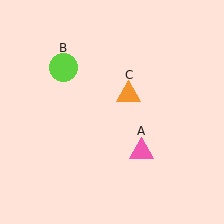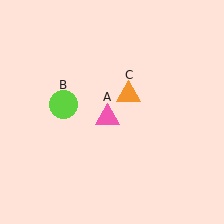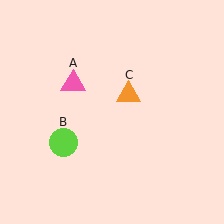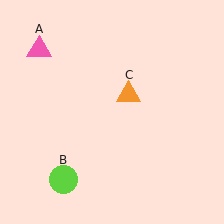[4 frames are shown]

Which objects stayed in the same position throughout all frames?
Orange triangle (object C) remained stationary.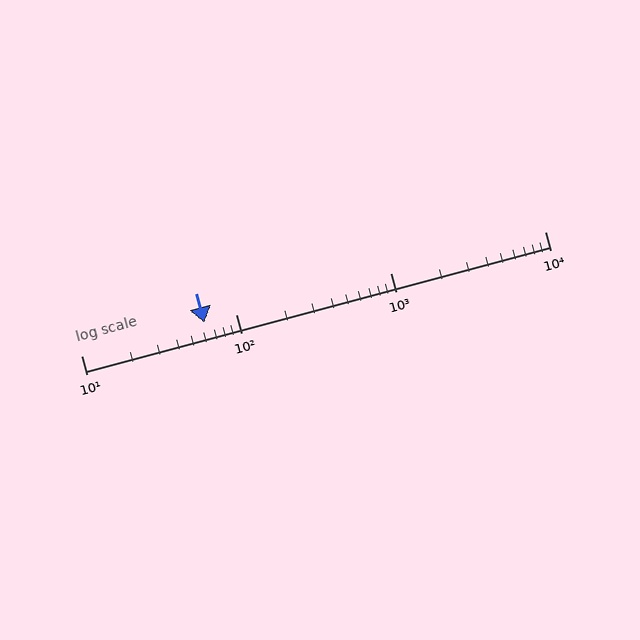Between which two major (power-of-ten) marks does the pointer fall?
The pointer is between 10 and 100.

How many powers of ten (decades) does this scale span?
The scale spans 3 decades, from 10 to 10000.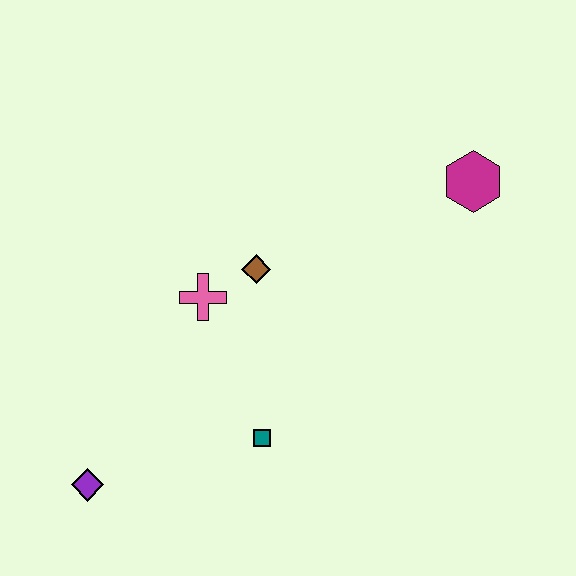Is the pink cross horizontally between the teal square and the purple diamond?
Yes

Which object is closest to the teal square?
The pink cross is closest to the teal square.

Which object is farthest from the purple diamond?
The magenta hexagon is farthest from the purple diamond.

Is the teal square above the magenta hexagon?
No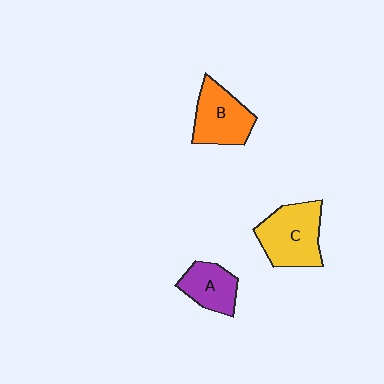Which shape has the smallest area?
Shape A (purple).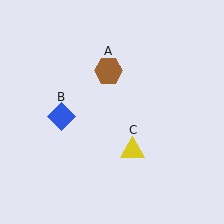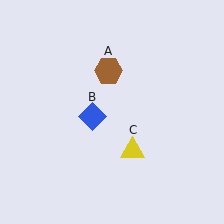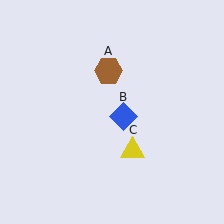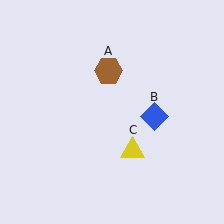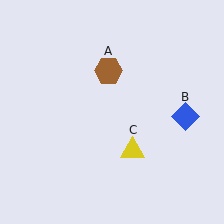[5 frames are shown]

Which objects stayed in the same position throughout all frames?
Brown hexagon (object A) and yellow triangle (object C) remained stationary.